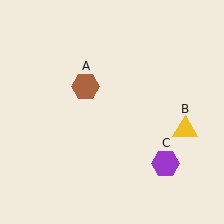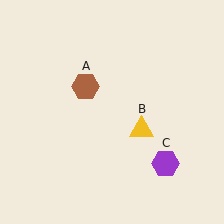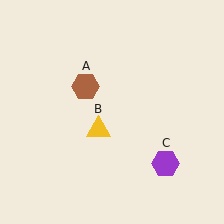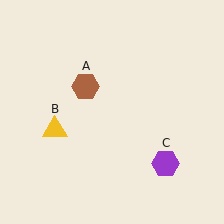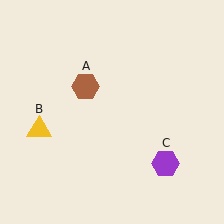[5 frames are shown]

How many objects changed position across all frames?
1 object changed position: yellow triangle (object B).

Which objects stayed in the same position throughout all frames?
Brown hexagon (object A) and purple hexagon (object C) remained stationary.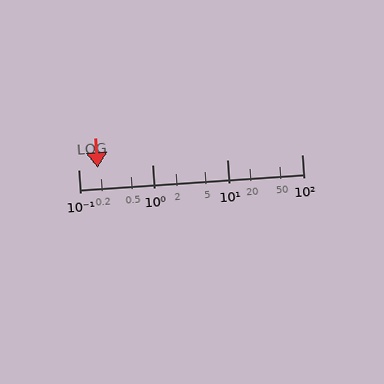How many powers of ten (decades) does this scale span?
The scale spans 3 decades, from 0.1 to 100.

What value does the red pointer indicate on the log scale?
The pointer indicates approximately 0.18.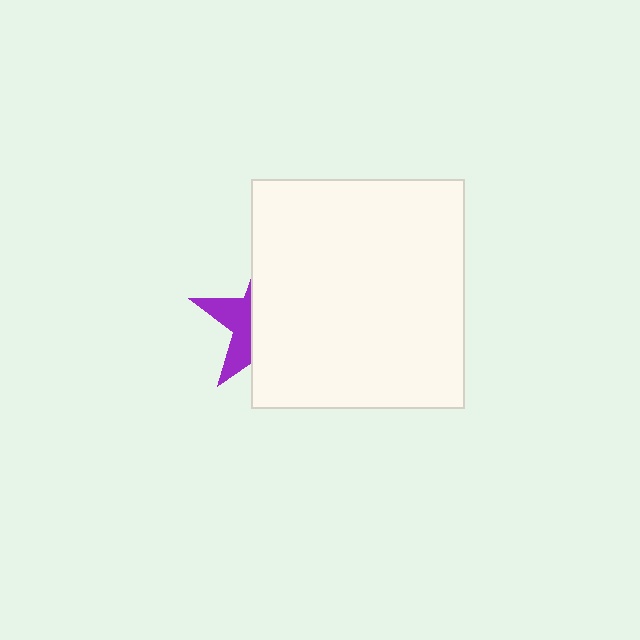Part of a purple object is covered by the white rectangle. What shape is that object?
It is a star.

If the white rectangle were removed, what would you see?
You would see the complete purple star.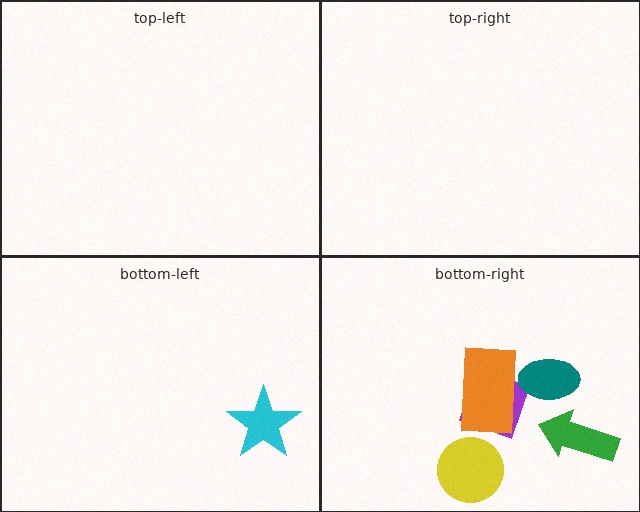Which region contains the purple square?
The bottom-right region.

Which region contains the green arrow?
The bottom-right region.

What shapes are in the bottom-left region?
The cyan star.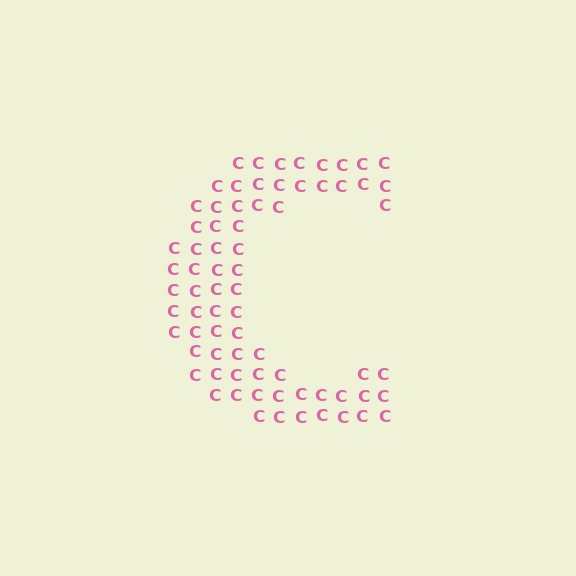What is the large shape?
The large shape is the letter C.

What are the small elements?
The small elements are letter C's.